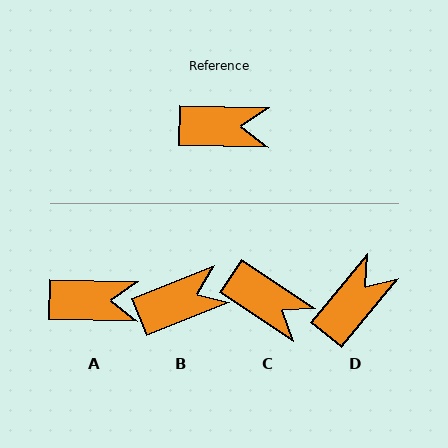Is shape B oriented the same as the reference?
No, it is off by about 22 degrees.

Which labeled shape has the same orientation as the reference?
A.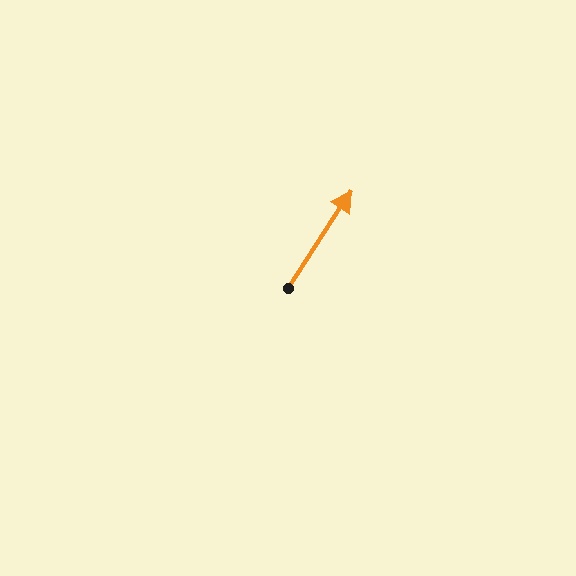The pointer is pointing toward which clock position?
Roughly 1 o'clock.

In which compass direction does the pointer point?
Northeast.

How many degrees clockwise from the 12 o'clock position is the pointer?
Approximately 33 degrees.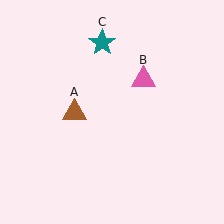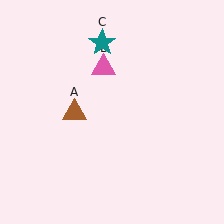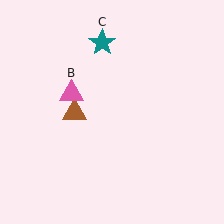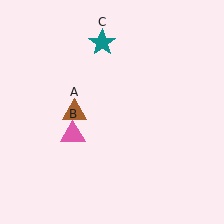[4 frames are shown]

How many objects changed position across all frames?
1 object changed position: pink triangle (object B).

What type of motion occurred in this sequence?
The pink triangle (object B) rotated counterclockwise around the center of the scene.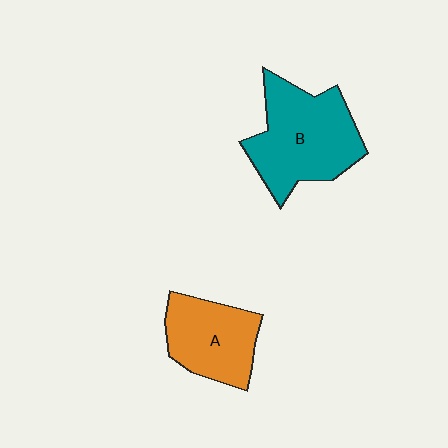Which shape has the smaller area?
Shape A (orange).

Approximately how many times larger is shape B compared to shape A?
Approximately 1.4 times.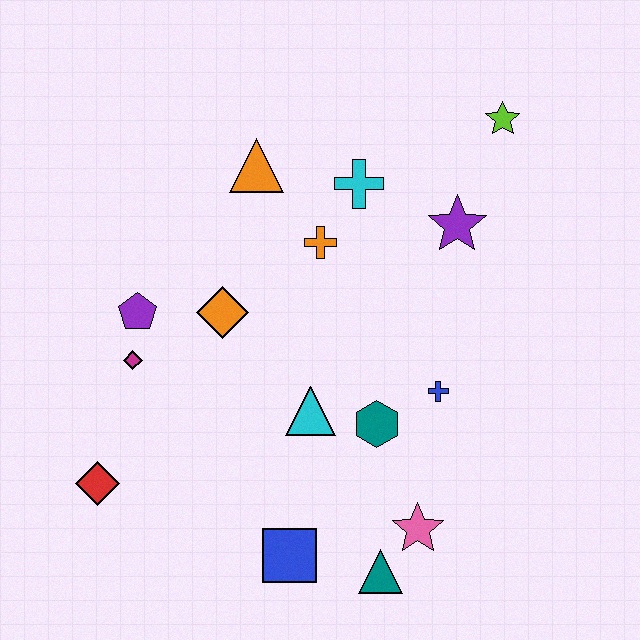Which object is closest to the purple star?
The cyan cross is closest to the purple star.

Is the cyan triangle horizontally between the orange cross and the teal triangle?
No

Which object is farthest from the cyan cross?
The red diamond is farthest from the cyan cross.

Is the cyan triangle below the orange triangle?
Yes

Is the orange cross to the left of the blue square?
No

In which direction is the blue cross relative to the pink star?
The blue cross is above the pink star.